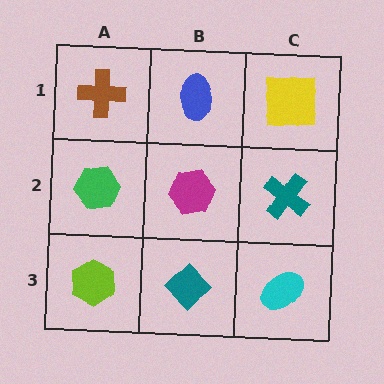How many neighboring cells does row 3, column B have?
3.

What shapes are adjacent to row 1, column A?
A green hexagon (row 2, column A), a blue ellipse (row 1, column B).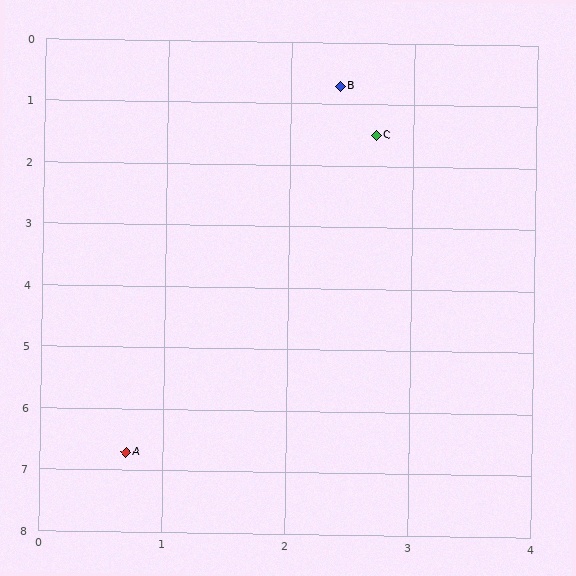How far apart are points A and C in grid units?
Points A and C are about 5.6 grid units apart.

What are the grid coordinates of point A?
Point A is at approximately (0.7, 6.7).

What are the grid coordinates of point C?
Point C is at approximately (2.7, 1.5).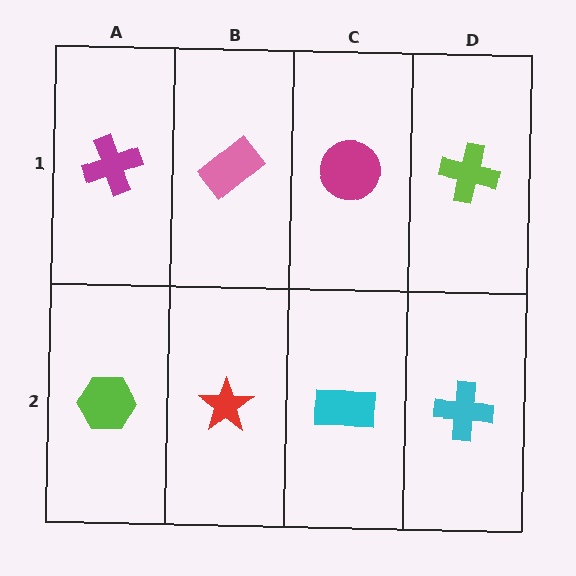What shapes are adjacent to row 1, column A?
A lime hexagon (row 2, column A), a pink rectangle (row 1, column B).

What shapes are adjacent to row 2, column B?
A pink rectangle (row 1, column B), a lime hexagon (row 2, column A), a cyan rectangle (row 2, column C).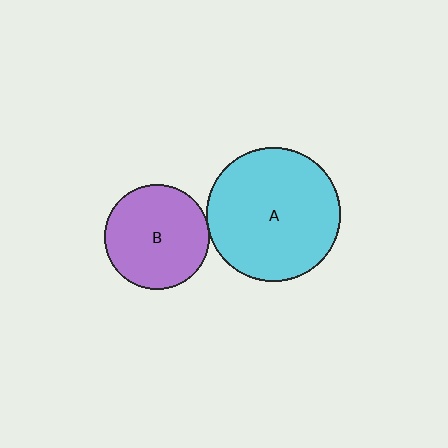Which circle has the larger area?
Circle A (cyan).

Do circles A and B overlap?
Yes.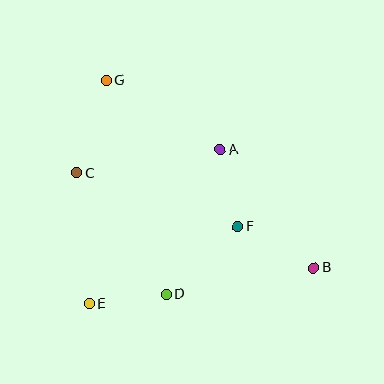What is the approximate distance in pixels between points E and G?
The distance between E and G is approximately 224 pixels.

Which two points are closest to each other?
Points D and E are closest to each other.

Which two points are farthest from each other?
Points B and G are farthest from each other.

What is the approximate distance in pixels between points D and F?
The distance between D and F is approximately 99 pixels.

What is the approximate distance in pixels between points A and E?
The distance between A and E is approximately 202 pixels.